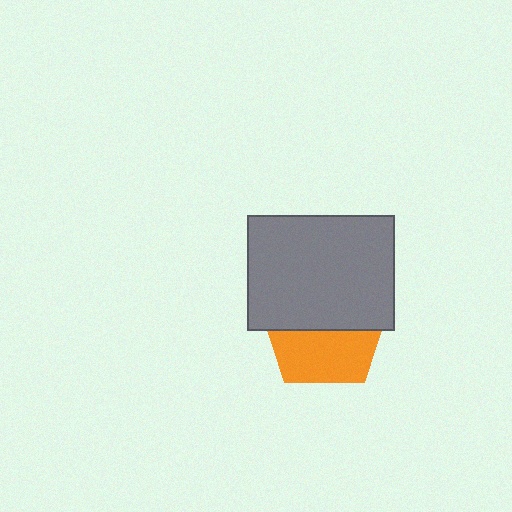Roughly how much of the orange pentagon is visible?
A small part of it is visible (roughly 45%).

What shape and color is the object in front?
The object in front is a gray rectangle.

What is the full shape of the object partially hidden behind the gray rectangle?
The partially hidden object is an orange pentagon.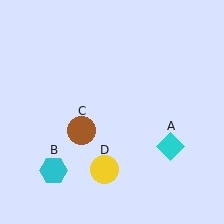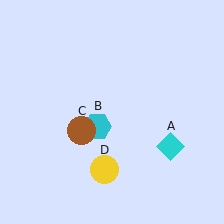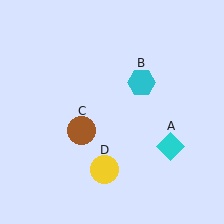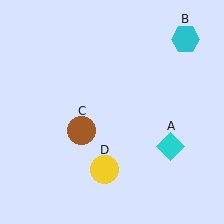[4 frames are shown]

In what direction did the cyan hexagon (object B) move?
The cyan hexagon (object B) moved up and to the right.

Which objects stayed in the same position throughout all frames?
Cyan diamond (object A) and brown circle (object C) and yellow circle (object D) remained stationary.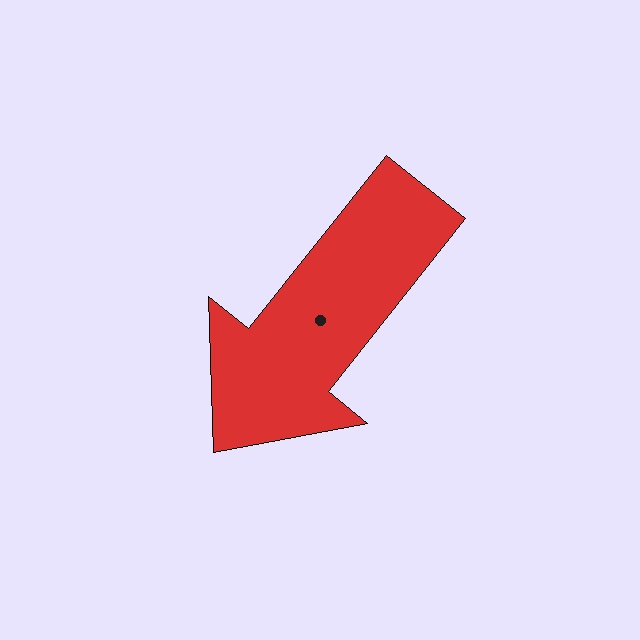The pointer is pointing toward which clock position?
Roughly 7 o'clock.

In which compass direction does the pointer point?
Southwest.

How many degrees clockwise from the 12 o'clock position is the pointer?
Approximately 219 degrees.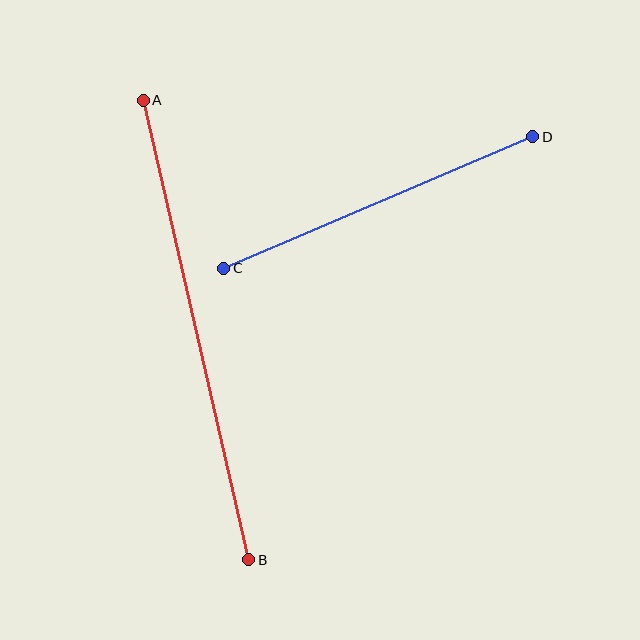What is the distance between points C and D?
The distance is approximately 336 pixels.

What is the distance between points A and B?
The distance is approximately 471 pixels.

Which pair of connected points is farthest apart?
Points A and B are farthest apart.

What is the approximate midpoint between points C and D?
The midpoint is at approximately (378, 203) pixels.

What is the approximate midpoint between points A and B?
The midpoint is at approximately (196, 330) pixels.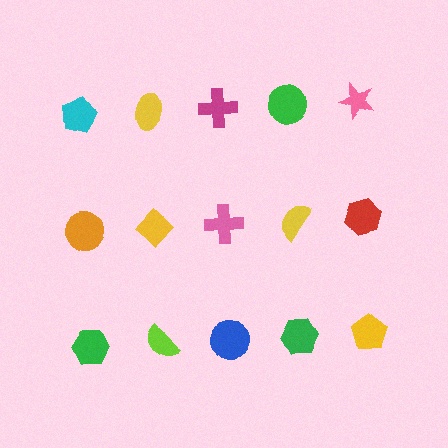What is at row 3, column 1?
A green hexagon.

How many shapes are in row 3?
5 shapes.